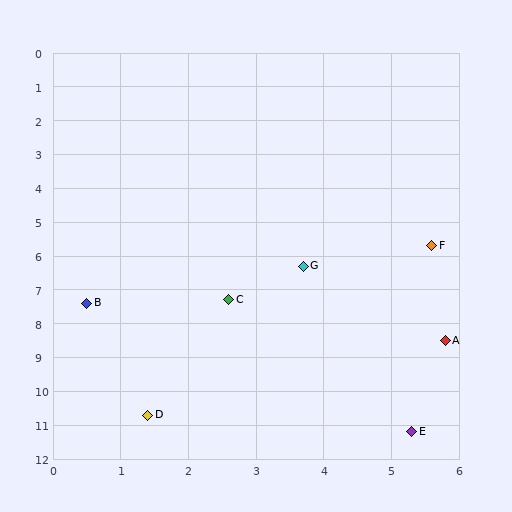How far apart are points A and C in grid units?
Points A and C are about 3.4 grid units apart.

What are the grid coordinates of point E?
Point E is at approximately (5.3, 11.2).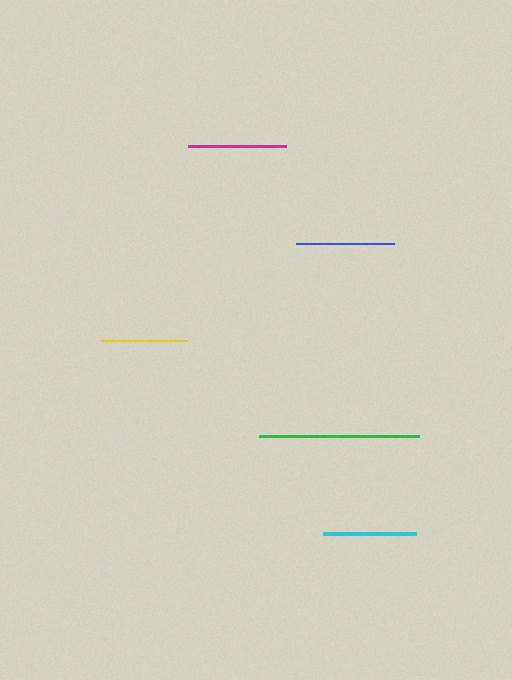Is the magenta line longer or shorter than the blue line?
The blue line is longer than the magenta line.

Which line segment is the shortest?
The yellow line is the shortest at approximately 86 pixels.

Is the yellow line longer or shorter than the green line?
The green line is longer than the yellow line.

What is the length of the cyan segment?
The cyan segment is approximately 93 pixels long.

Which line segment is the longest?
The green line is the longest at approximately 160 pixels.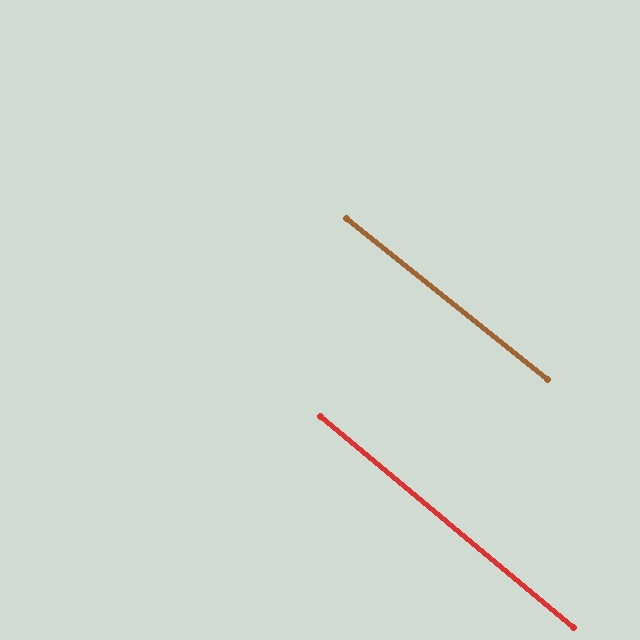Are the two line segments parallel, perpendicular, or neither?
Parallel — their directions differ by only 1.3°.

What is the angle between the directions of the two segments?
Approximately 1 degree.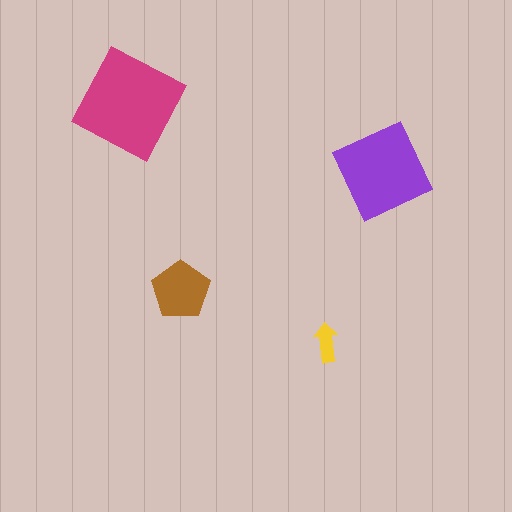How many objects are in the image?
There are 4 objects in the image.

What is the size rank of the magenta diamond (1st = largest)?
1st.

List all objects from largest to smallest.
The magenta diamond, the purple square, the brown pentagon, the yellow arrow.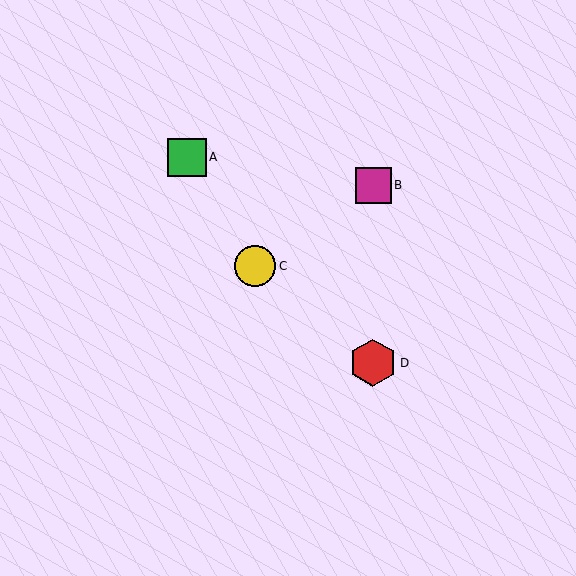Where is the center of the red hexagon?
The center of the red hexagon is at (373, 363).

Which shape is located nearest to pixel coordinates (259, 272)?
The yellow circle (labeled C) at (255, 266) is nearest to that location.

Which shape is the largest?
The red hexagon (labeled D) is the largest.